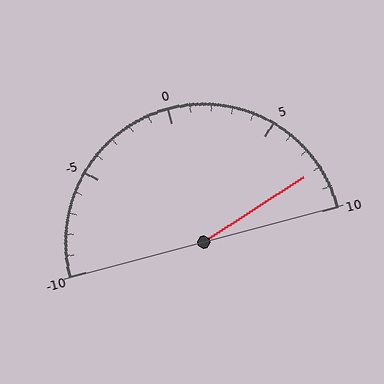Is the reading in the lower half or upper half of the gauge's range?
The reading is in the upper half of the range (-10 to 10).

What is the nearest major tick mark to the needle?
The nearest major tick mark is 10.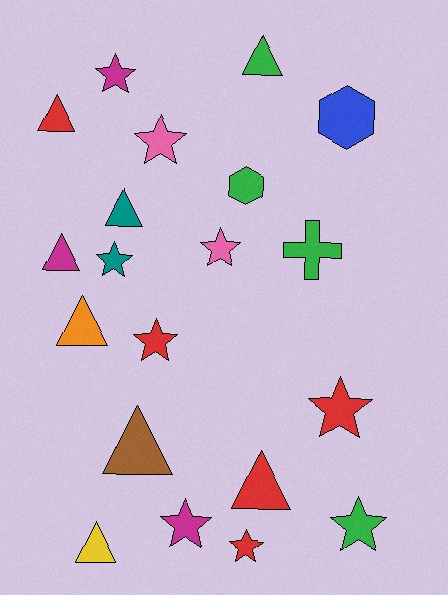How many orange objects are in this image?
There is 1 orange object.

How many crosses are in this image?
There is 1 cross.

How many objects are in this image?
There are 20 objects.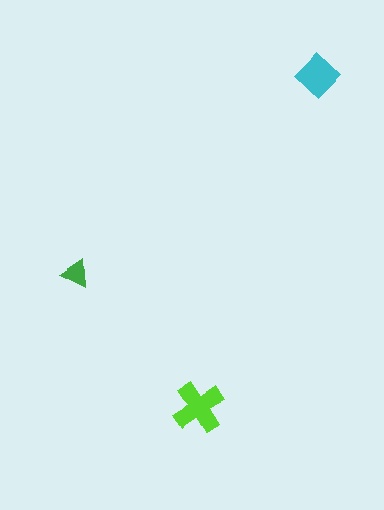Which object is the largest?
The lime cross.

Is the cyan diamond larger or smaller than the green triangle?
Larger.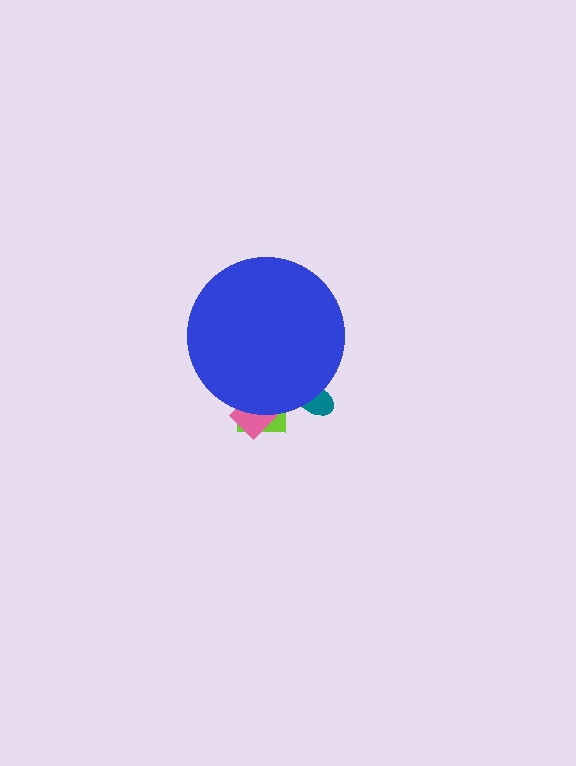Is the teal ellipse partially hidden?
Yes, the teal ellipse is partially hidden behind the blue circle.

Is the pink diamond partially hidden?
Yes, the pink diamond is partially hidden behind the blue circle.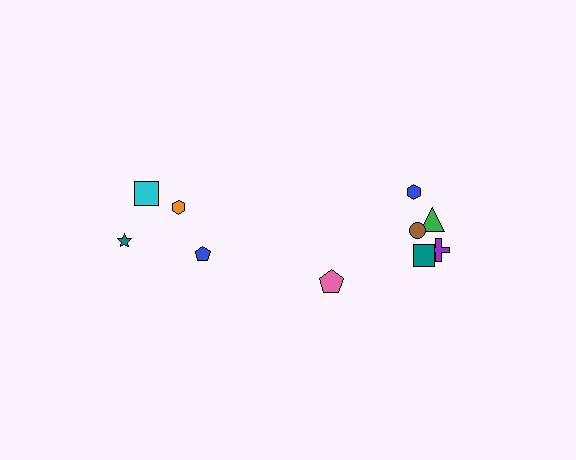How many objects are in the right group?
There are 6 objects.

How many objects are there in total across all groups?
There are 10 objects.